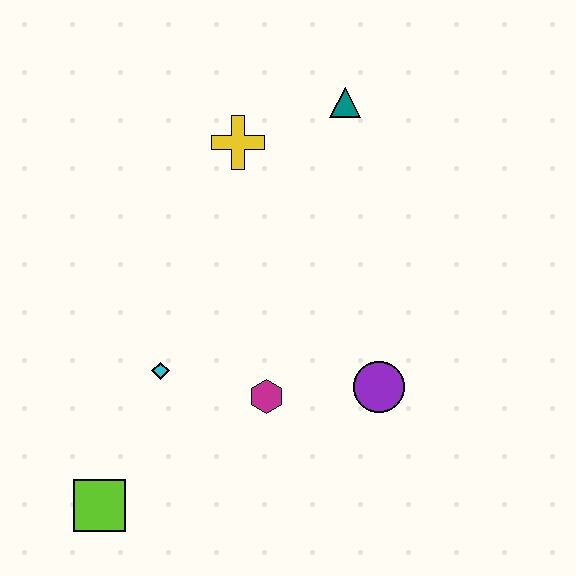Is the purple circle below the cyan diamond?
Yes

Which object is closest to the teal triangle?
The yellow cross is closest to the teal triangle.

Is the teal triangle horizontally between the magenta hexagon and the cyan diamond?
No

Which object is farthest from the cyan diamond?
The teal triangle is farthest from the cyan diamond.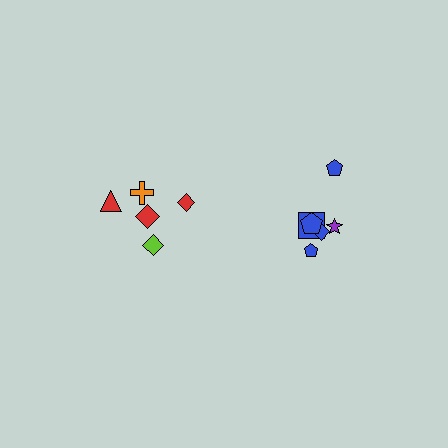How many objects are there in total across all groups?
There are 12 objects.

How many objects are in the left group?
There are 5 objects.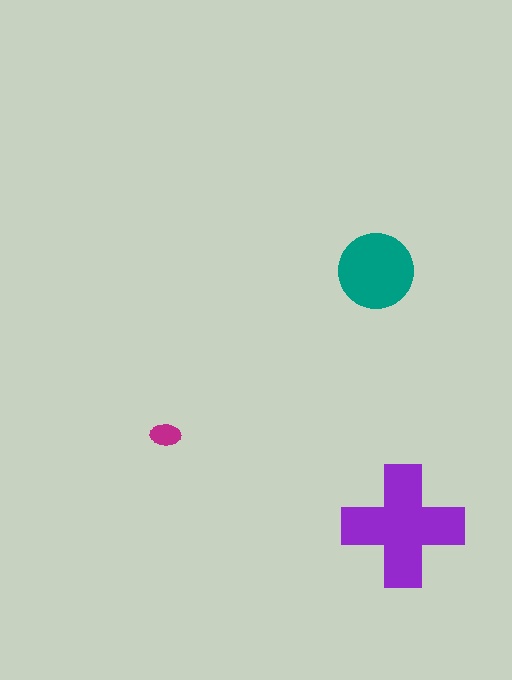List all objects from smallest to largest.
The magenta ellipse, the teal circle, the purple cross.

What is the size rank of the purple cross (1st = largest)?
1st.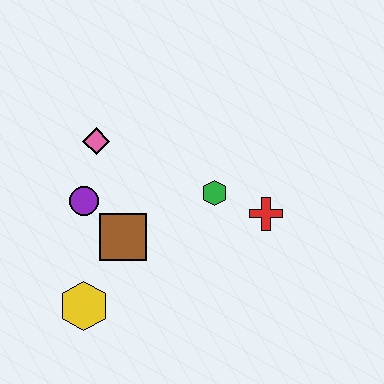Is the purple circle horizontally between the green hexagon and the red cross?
No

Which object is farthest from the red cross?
The yellow hexagon is farthest from the red cross.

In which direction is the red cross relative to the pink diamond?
The red cross is to the right of the pink diamond.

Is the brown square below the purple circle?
Yes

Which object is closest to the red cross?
The green hexagon is closest to the red cross.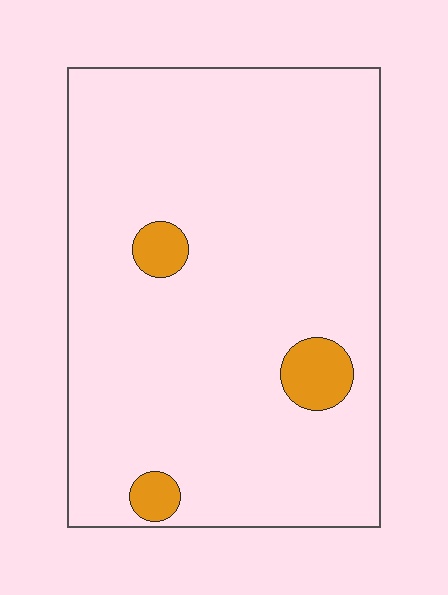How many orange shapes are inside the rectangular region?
3.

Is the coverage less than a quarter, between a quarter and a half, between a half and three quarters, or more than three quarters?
Less than a quarter.